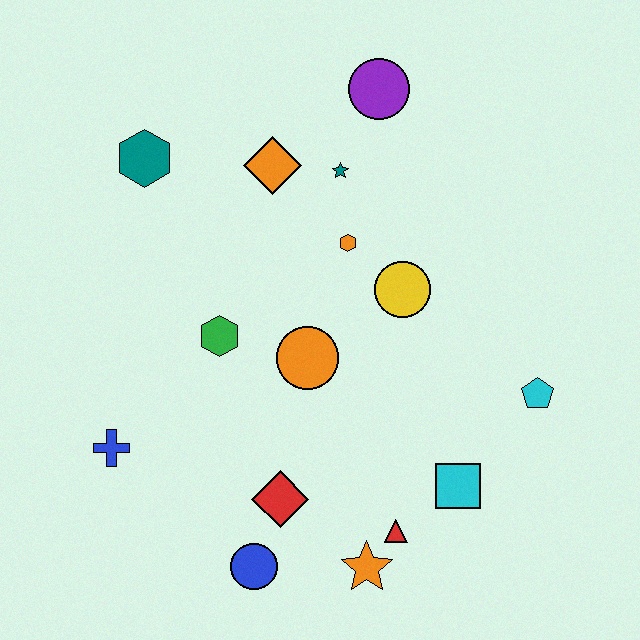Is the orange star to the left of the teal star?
No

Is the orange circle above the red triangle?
Yes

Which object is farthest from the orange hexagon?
The blue circle is farthest from the orange hexagon.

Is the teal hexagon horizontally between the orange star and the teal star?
No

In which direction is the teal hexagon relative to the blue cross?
The teal hexagon is above the blue cross.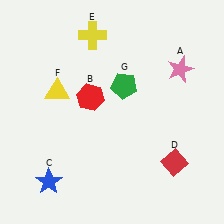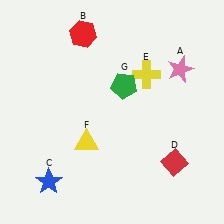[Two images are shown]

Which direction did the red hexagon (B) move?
The red hexagon (B) moved up.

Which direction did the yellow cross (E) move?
The yellow cross (E) moved right.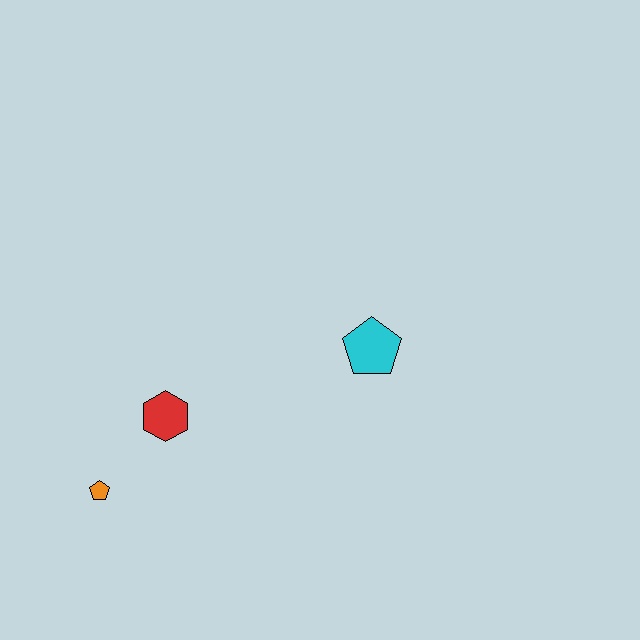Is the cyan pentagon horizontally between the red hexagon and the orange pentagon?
No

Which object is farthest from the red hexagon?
The cyan pentagon is farthest from the red hexagon.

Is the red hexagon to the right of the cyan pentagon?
No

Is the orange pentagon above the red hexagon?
No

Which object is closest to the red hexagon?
The orange pentagon is closest to the red hexagon.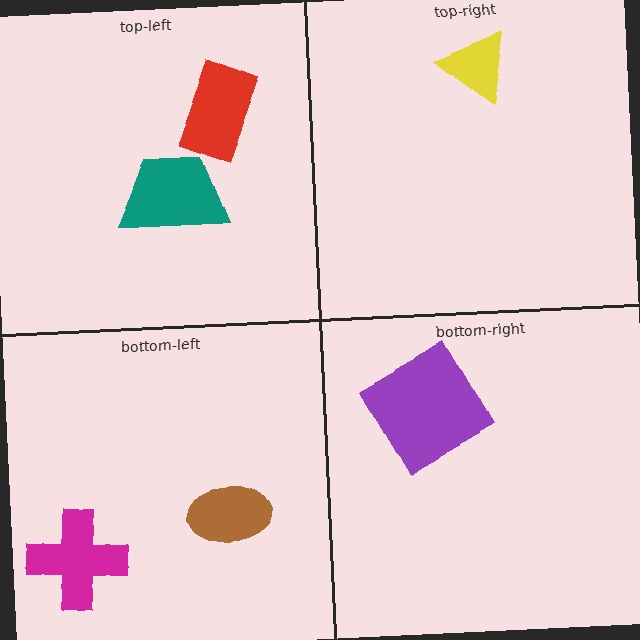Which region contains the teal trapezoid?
The top-left region.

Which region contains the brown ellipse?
The bottom-left region.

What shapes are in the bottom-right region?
The purple diamond.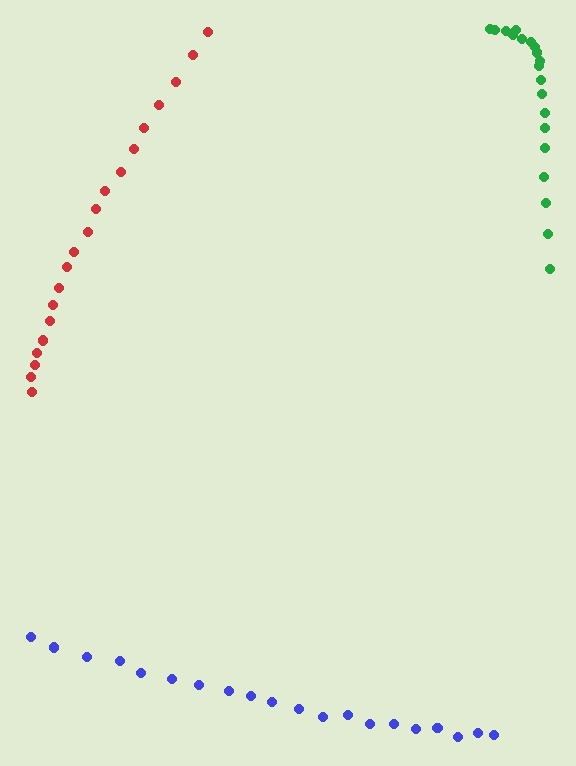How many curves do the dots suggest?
There are 3 distinct paths.